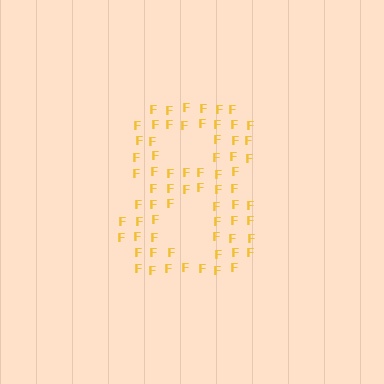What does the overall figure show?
The overall figure shows the digit 8.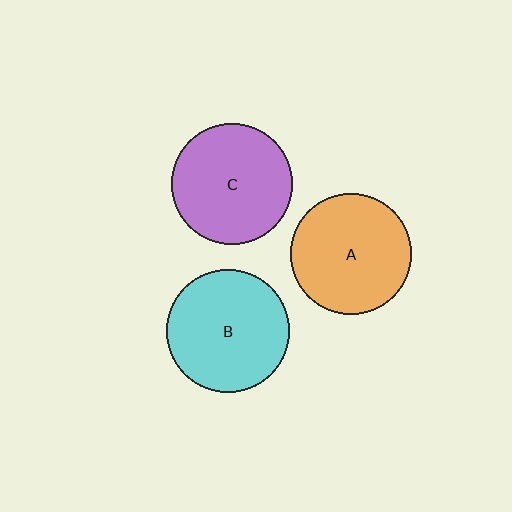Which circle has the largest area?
Circle B (cyan).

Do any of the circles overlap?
No, none of the circles overlap.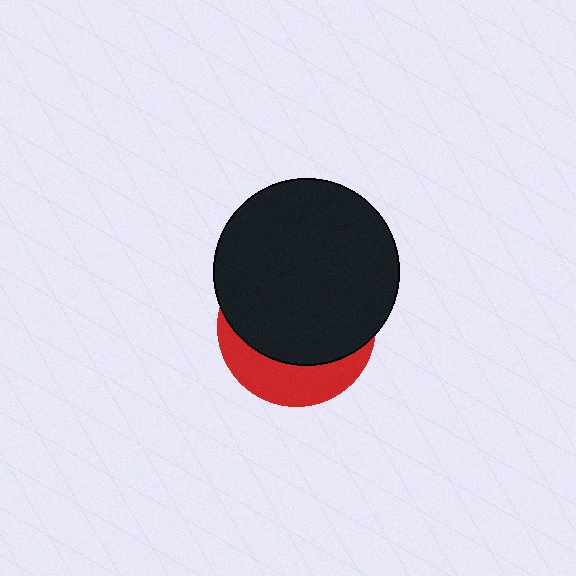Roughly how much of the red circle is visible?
A small part of it is visible (roughly 30%).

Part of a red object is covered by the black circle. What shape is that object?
It is a circle.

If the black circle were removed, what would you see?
You would see the complete red circle.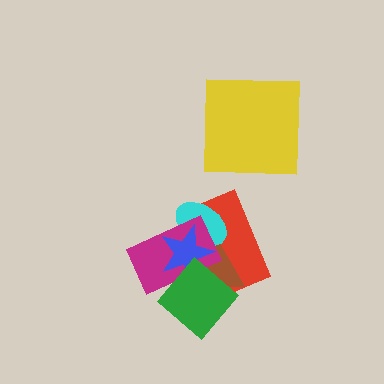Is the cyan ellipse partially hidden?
Yes, it is partially covered by another shape.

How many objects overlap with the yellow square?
0 objects overlap with the yellow square.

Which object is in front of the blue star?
The green diamond is in front of the blue star.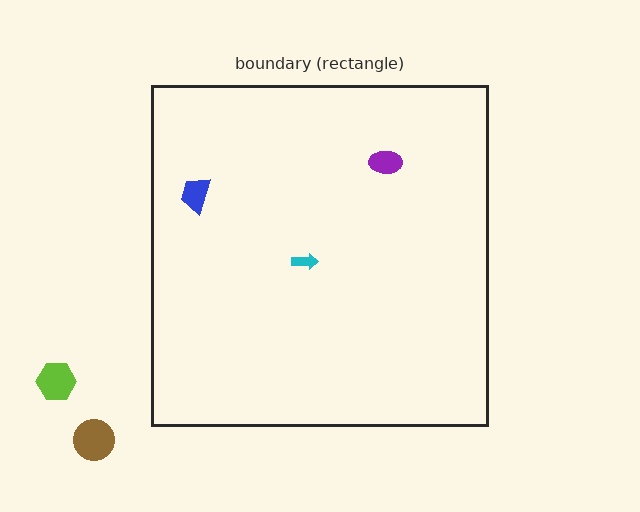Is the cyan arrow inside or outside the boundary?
Inside.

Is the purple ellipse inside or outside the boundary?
Inside.